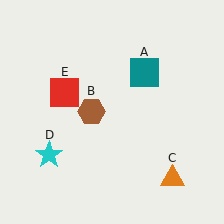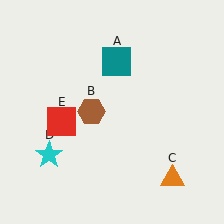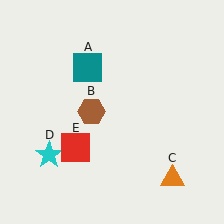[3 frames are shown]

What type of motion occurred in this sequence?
The teal square (object A), red square (object E) rotated counterclockwise around the center of the scene.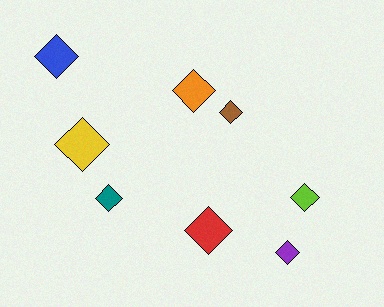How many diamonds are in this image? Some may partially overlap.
There are 8 diamonds.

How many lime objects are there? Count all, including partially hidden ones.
There is 1 lime object.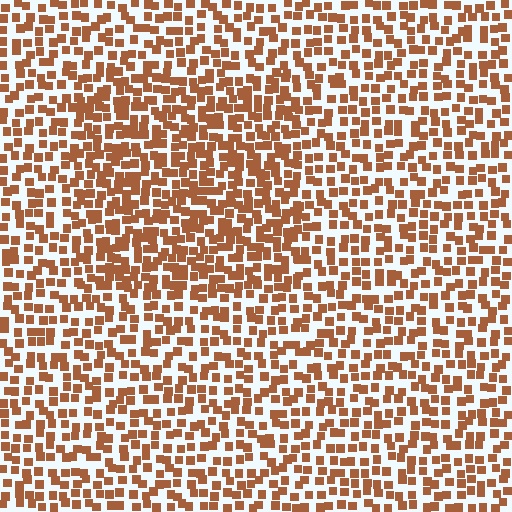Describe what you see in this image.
The image contains small brown elements arranged at two different densities. A rectangle-shaped region is visible where the elements are more densely packed than the surrounding area.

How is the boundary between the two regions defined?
The boundary is defined by a change in element density (approximately 1.5x ratio). All elements are the same color, size, and shape.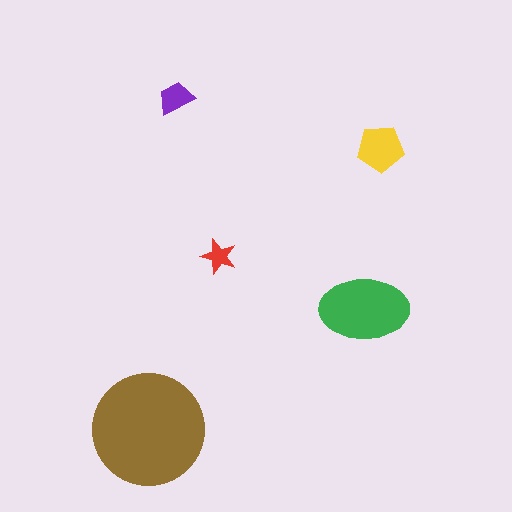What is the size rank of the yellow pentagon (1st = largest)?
3rd.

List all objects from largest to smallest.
The brown circle, the green ellipse, the yellow pentagon, the purple trapezoid, the red star.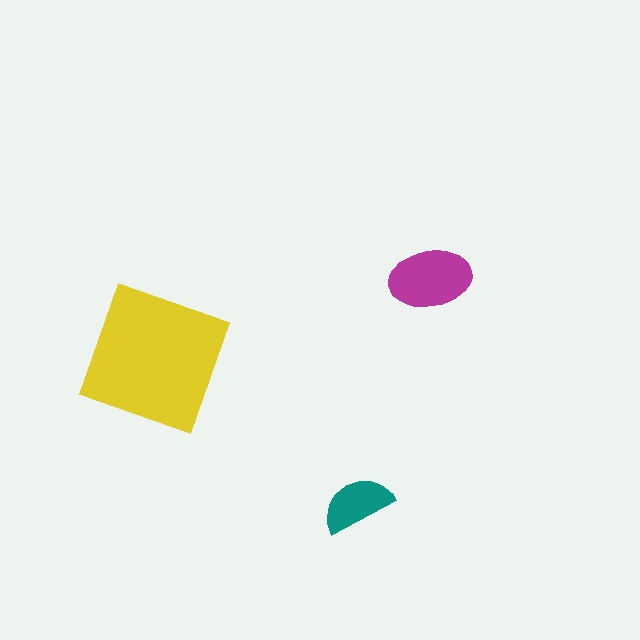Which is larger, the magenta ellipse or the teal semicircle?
The magenta ellipse.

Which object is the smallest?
The teal semicircle.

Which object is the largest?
The yellow square.